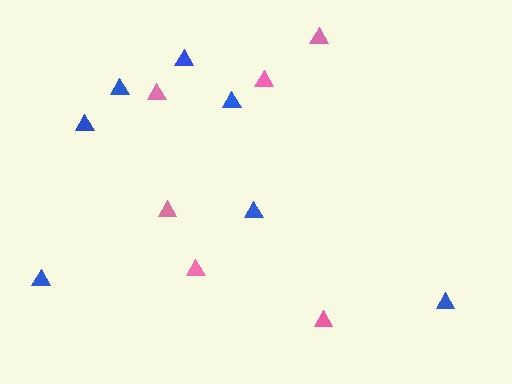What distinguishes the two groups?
There are 2 groups: one group of blue triangles (7) and one group of pink triangles (6).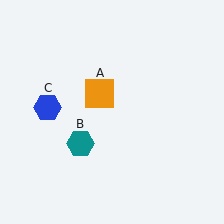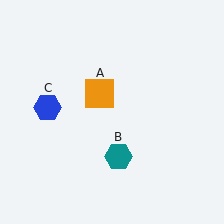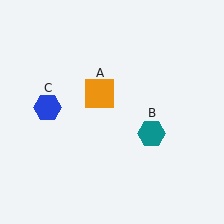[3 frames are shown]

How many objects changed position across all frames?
1 object changed position: teal hexagon (object B).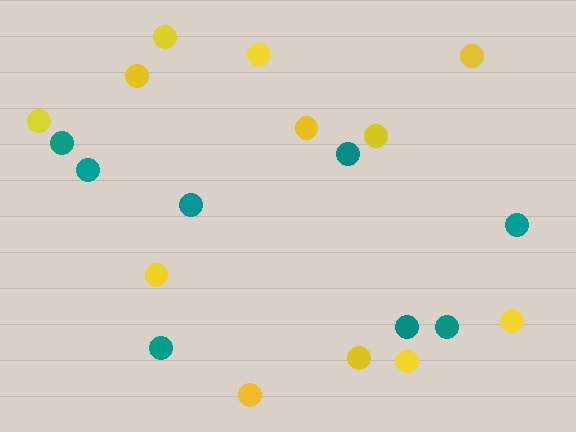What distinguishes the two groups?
There are 2 groups: one group of yellow circles (12) and one group of teal circles (8).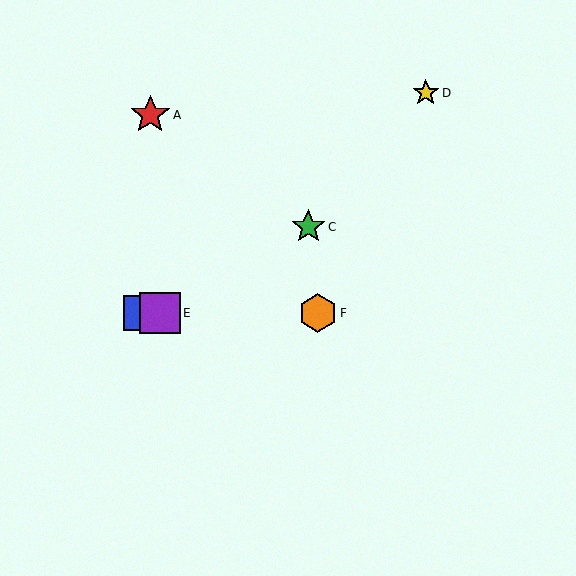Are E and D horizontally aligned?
No, E is at y≈313 and D is at y≈93.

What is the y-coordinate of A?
Object A is at y≈115.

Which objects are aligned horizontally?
Objects B, E, F are aligned horizontally.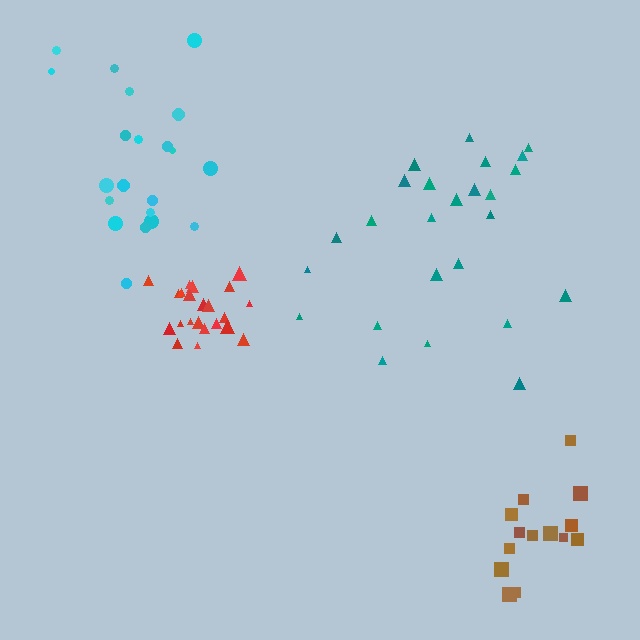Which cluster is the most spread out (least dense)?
Teal.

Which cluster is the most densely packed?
Red.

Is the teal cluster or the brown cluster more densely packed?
Brown.